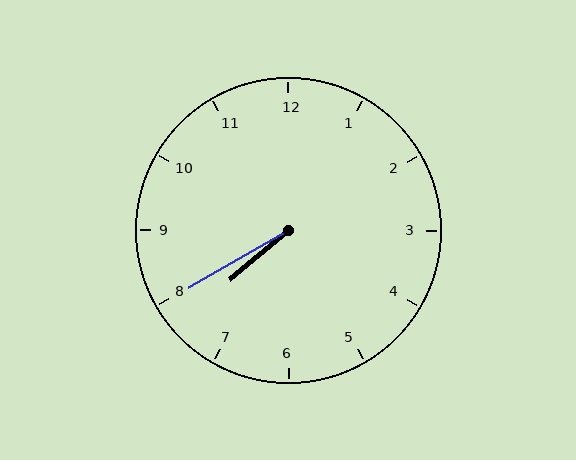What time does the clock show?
7:40.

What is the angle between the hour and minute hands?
Approximately 10 degrees.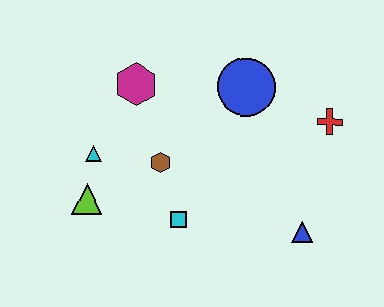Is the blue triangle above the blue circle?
No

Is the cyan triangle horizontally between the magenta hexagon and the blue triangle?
No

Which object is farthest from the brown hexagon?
The red cross is farthest from the brown hexagon.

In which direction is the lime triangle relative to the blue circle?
The lime triangle is to the left of the blue circle.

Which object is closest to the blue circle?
The red cross is closest to the blue circle.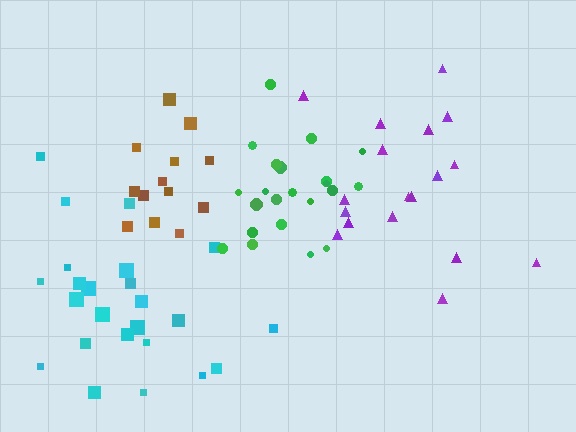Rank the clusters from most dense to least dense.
green, brown, cyan, purple.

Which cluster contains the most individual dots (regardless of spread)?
Cyan (24).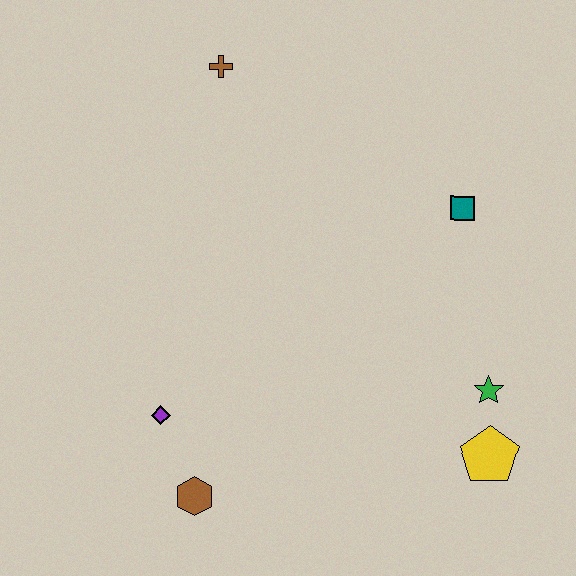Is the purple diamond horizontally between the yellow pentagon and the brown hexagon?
No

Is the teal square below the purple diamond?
No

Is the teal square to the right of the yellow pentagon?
No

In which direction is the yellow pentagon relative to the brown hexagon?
The yellow pentagon is to the right of the brown hexagon.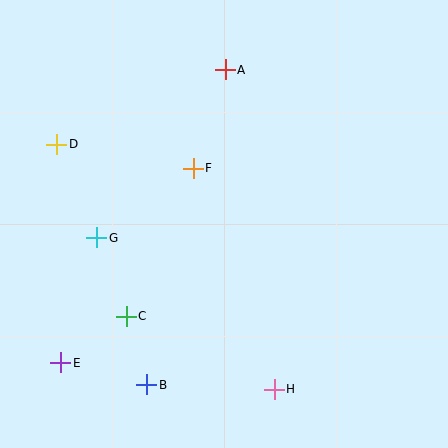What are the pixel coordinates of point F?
Point F is at (193, 168).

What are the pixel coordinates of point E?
Point E is at (61, 363).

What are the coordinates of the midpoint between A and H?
The midpoint between A and H is at (250, 230).